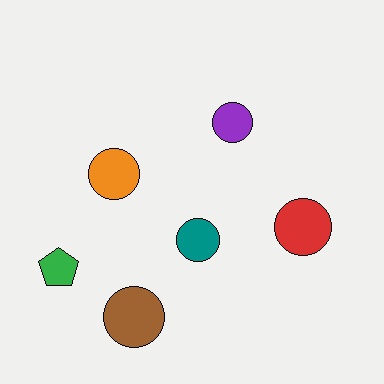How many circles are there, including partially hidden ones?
There are 5 circles.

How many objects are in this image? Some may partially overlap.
There are 6 objects.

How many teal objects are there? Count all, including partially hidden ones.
There is 1 teal object.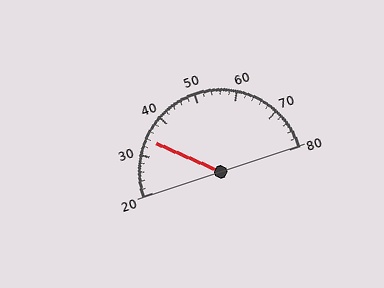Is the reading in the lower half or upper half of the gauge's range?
The reading is in the lower half of the range (20 to 80).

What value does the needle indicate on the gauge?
The needle indicates approximately 34.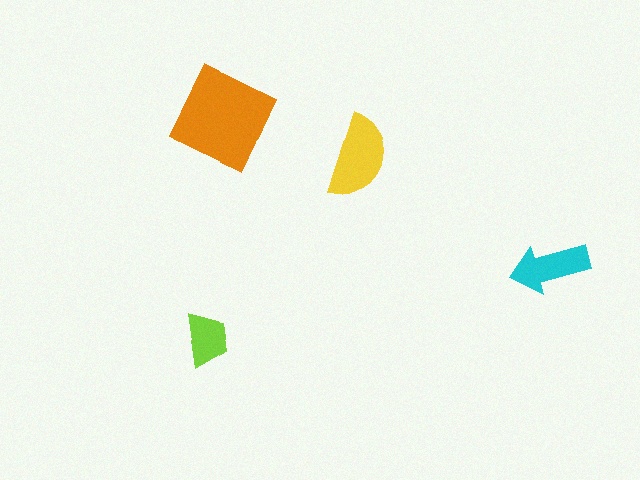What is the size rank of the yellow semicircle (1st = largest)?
2nd.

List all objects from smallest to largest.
The lime trapezoid, the cyan arrow, the yellow semicircle, the orange square.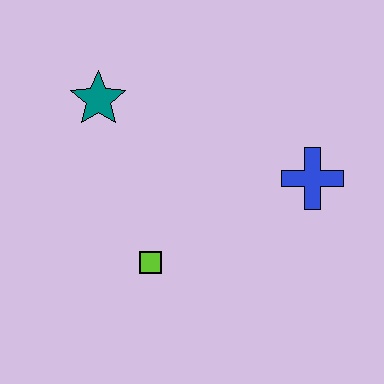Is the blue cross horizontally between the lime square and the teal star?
No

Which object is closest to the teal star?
The lime square is closest to the teal star.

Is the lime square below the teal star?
Yes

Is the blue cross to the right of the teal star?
Yes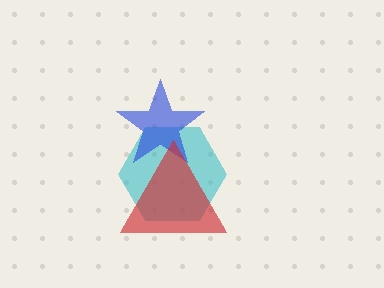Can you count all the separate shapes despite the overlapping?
Yes, there are 3 separate shapes.